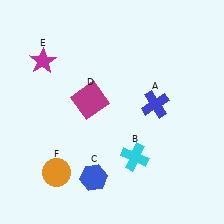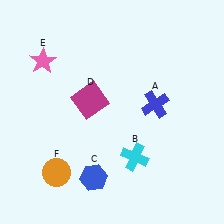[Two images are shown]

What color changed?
The star (E) changed from magenta in Image 1 to pink in Image 2.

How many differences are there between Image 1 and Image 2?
There is 1 difference between the two images.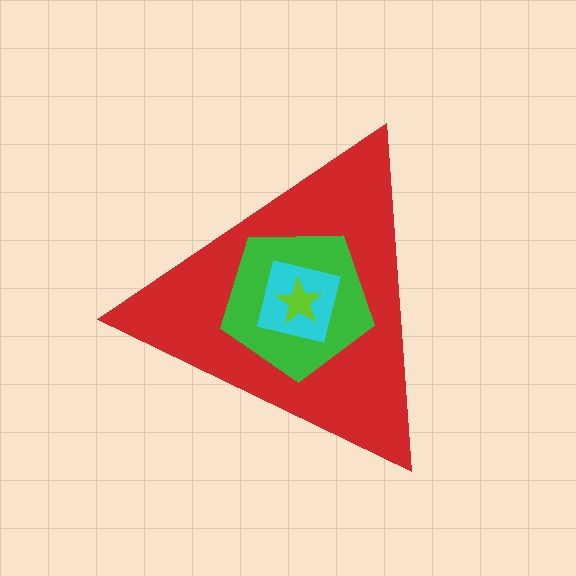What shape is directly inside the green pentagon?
The cyan square.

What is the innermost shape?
The lime star.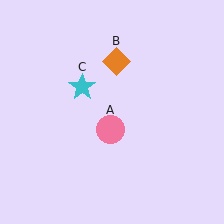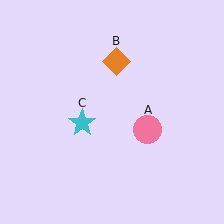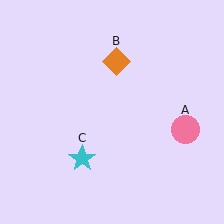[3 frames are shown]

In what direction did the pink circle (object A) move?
The pink circle (object A) moved right.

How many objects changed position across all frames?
2 objects changed position: pink circle (object A), cyan star (object C).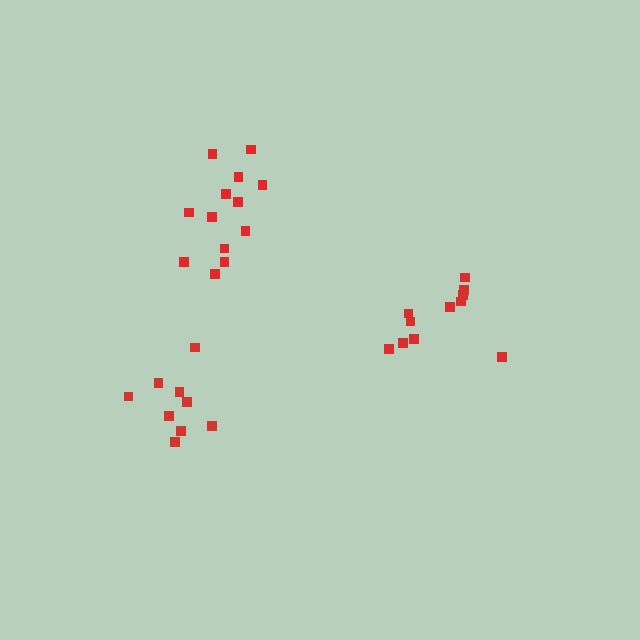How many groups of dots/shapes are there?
There are 3 groups.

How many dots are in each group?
Group 1: 13 dots, Group 2: 9 dots, Group 3: 11 dots (33 total).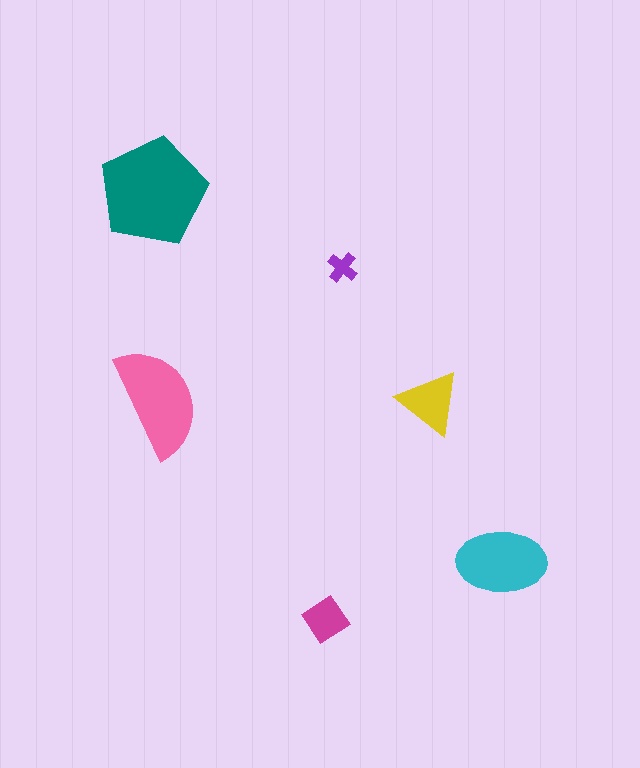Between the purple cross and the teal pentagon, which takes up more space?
The teal pentagon.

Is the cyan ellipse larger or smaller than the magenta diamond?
Larger.